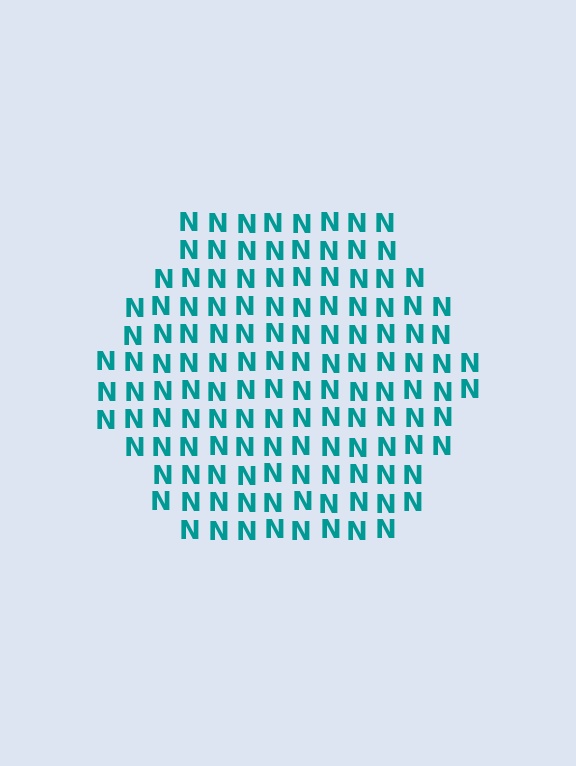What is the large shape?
The large shape is a hexagon.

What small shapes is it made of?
It is made of small letter N's.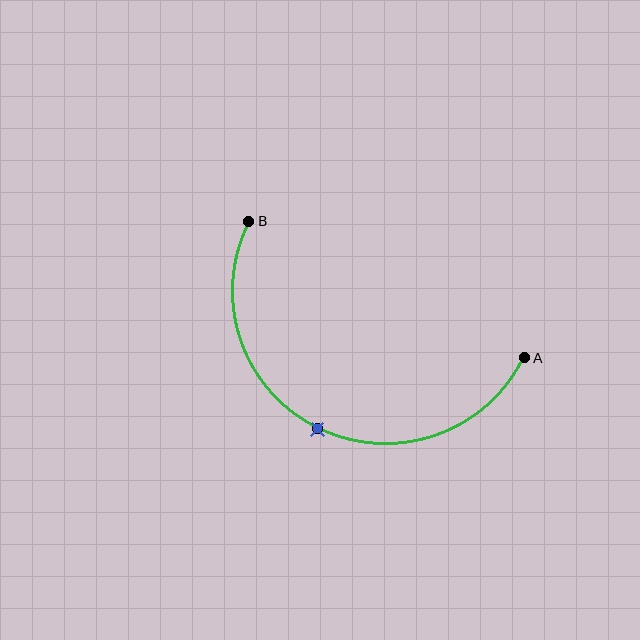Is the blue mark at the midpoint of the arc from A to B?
Yes. The blue mark lies on the arc at equal arc-length from both A and B — it is the arc midpoint.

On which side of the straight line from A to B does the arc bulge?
The arc bulges below the straight line connecting A and B.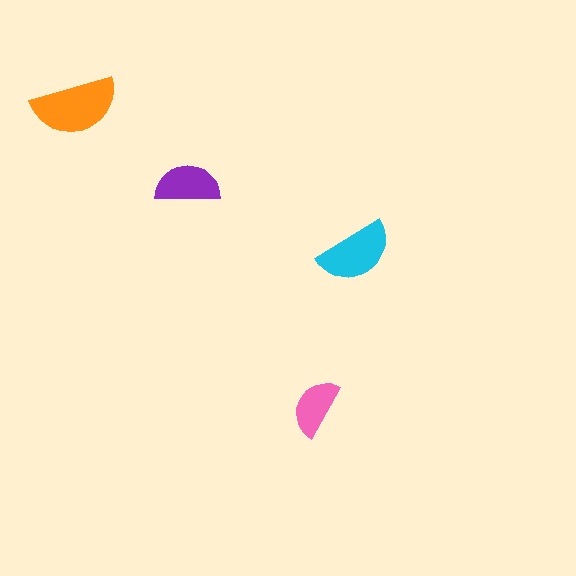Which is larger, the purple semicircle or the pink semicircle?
The purple one.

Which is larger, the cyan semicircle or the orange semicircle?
The orange one.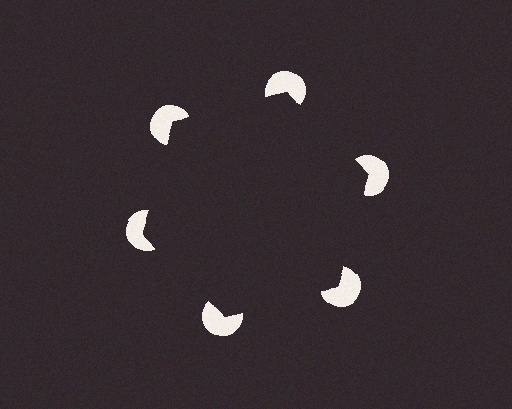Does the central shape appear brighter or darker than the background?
It typically appears slightly darker than the background, even though no actual brightness change is drawn.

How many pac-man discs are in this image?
There are 6 — one at each vertex of the illusory hexagon.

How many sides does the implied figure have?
6 sides.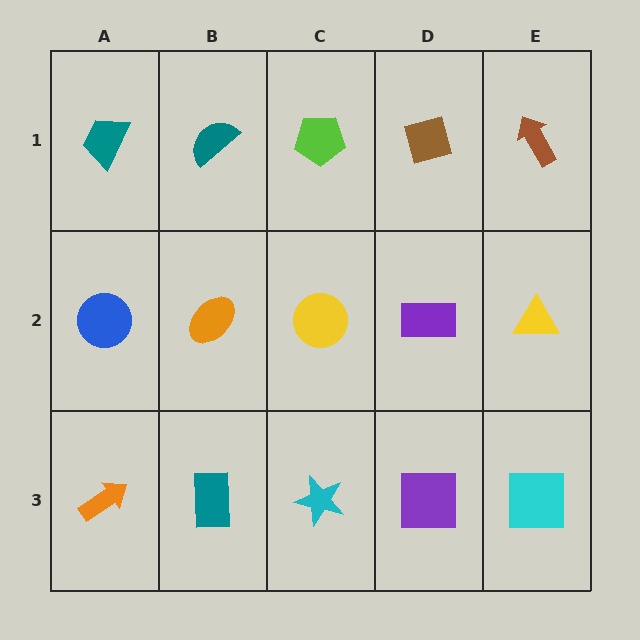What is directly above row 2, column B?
A teal semicircle.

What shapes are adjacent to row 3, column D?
A purple rectangle (row 2, column D), a cyan star (row 3, column C), a cyan square (row 3, column E).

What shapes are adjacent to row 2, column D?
A brown square (row 1, column D), a purple square (row 3, column D), a yellow circle (row 2, column C), a yellow triangle (row 2, column E).